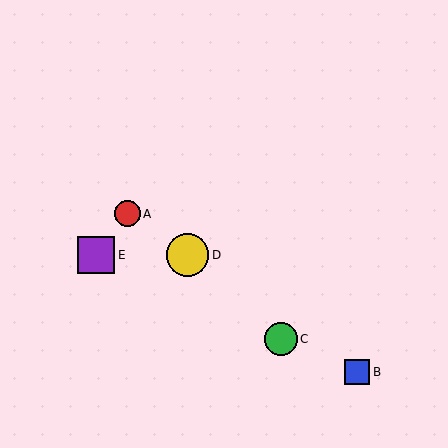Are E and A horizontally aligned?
No, E is at y≈255 and A is at y≈214.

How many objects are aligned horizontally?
2 objects (D, E) are aligned horizontally.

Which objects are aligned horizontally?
Objects D, E are aligned horizontally.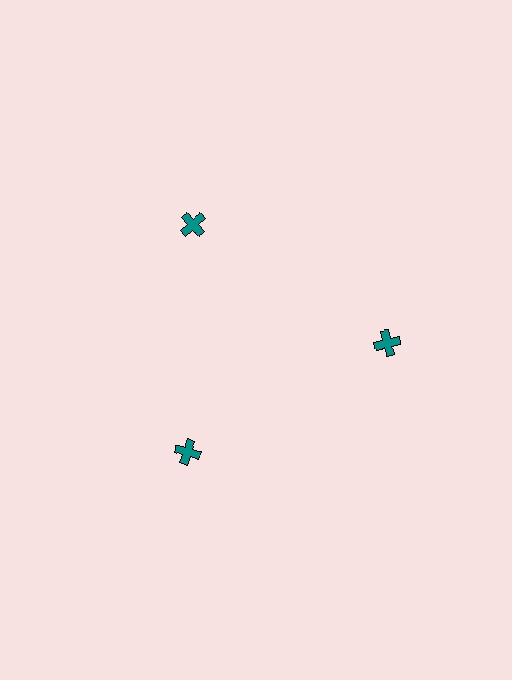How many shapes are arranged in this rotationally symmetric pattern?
There are 3 shapes, arranged in 3 groups of 1.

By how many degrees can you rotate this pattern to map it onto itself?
The pattern maps onto itself every 120 degrees of rotation.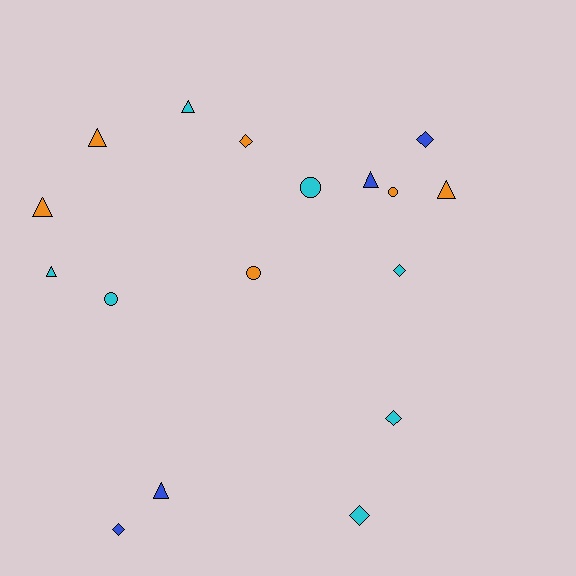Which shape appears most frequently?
Triangle, with 7 objects.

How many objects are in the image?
There are 17 objects.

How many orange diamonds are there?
There is 1 orange diamond.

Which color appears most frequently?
Cyan, with 7 objects.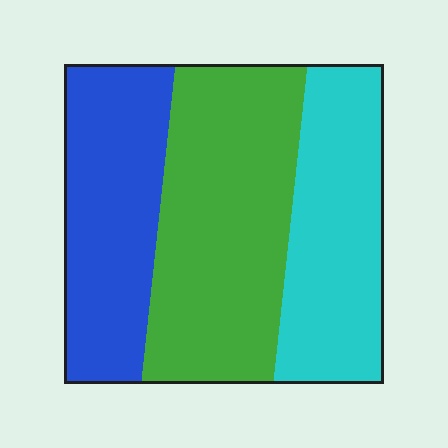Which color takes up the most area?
Green, at roughly 40%.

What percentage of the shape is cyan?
Cyan covers roughly 30% of the shape.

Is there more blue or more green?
Green.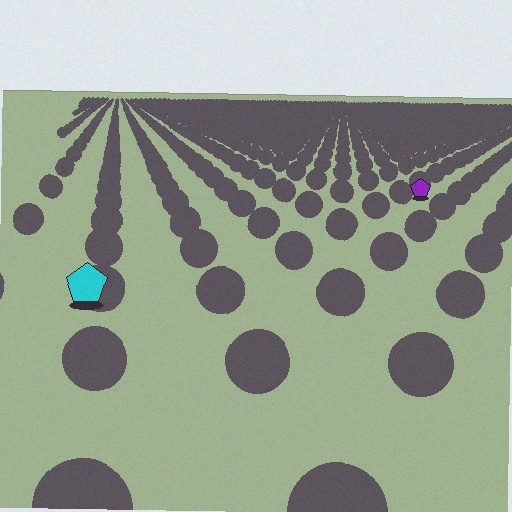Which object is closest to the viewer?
The cyan pentagon is closest. The texture marks near it are larger and more spread out.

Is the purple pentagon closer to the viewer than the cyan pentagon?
No. The cyan pentagon is closer — you can tell from the texture gradient: the ground texture is coarser near it.